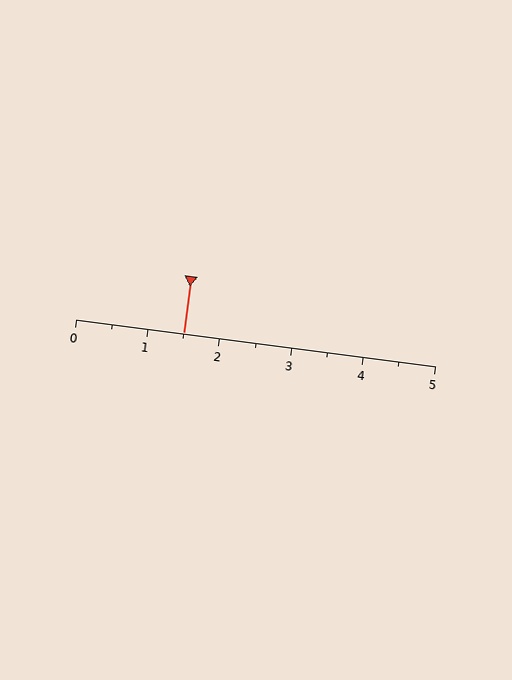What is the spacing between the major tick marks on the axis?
The major ticks are spaced 1 apart.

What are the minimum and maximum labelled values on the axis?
The axis runs from 0 to 5.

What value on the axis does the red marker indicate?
The marker indicates approximately 1.5.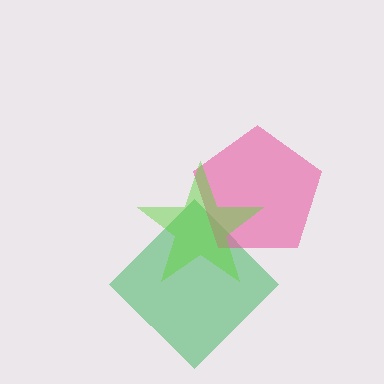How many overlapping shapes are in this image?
There are 3 overlapping shapes in the image.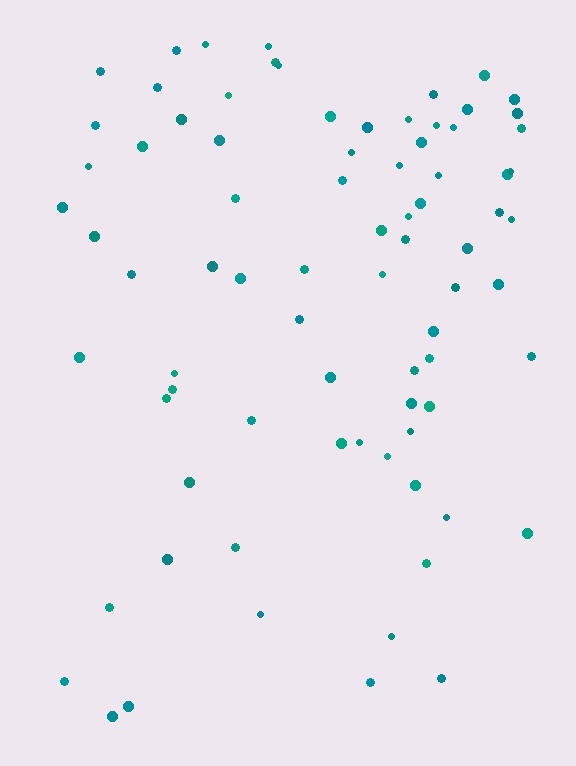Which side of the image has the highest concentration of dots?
The top.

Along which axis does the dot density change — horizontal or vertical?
Vertical.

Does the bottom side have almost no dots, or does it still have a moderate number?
Still a moderate number, just noticeably fewer than the top.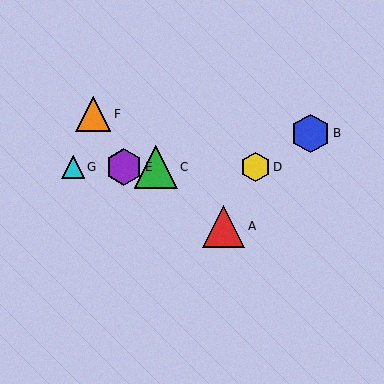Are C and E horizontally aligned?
Yes, both are at y≈167.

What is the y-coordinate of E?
Object E is at y≈167.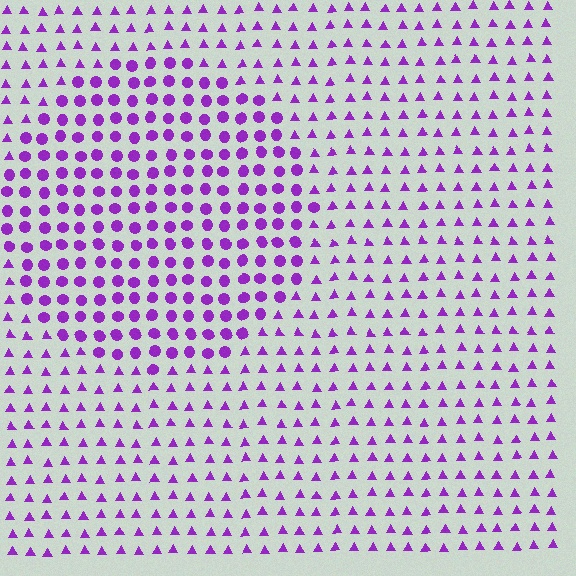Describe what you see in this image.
The image is filled with small purple elements arranged in a uniform grid. A circle-shaped region contains circles, while the surrounding area contains triangles. The boundary is defined purely by the change in element shape.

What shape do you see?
I see a circle.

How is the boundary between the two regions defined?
The boundary is defined by a change in element shape: circles inside vs. triangles outside. All elements share the same color and spacing.